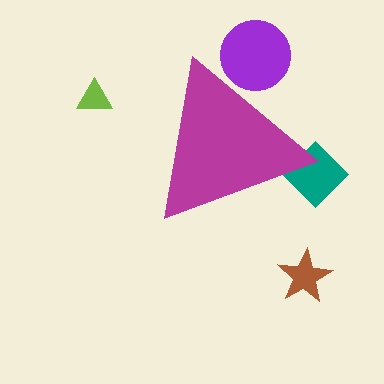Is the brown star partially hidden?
No, the brown star is fully visible.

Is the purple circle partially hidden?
Yes, the purple circle is partially hidden behind the magenta triangle.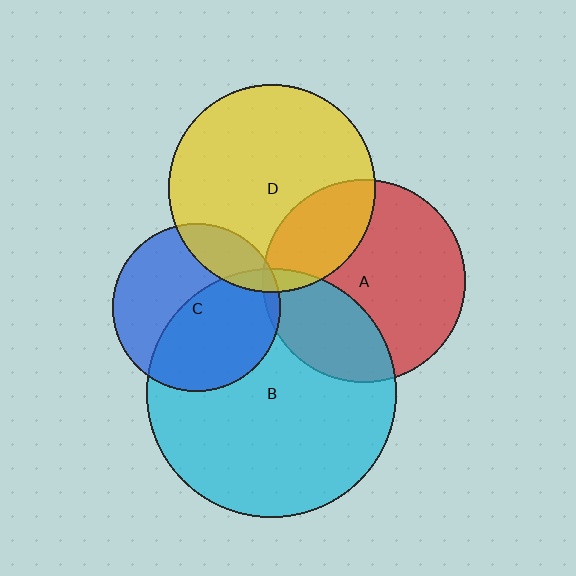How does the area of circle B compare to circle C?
Approximately 2.2 times.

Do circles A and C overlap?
Yes.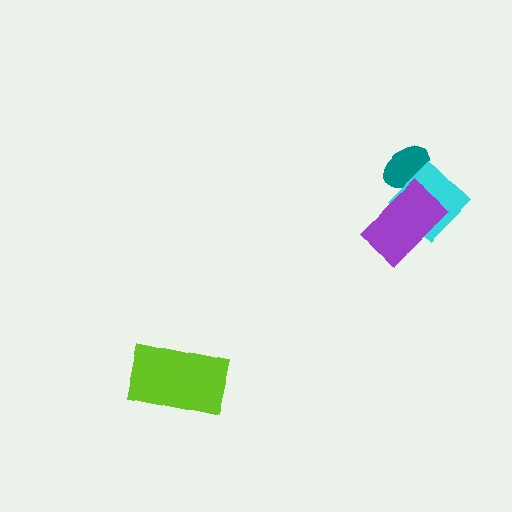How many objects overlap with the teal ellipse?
2 objects overlap with the teal ellipse.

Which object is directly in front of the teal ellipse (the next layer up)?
The cyan diamond is directly in front of the teal ellipse.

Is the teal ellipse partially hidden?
Yes, it is partially covered by another shape.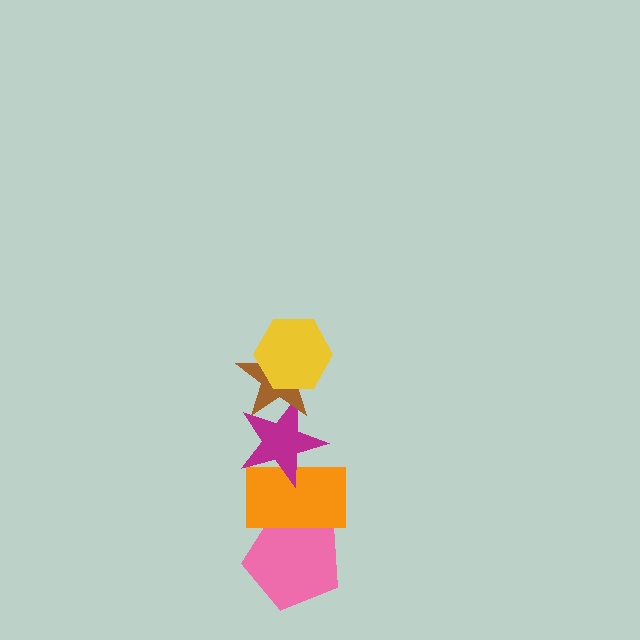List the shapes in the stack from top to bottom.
From top to bottom: the yellow hexagon, the brown star, the magenta star, the orange rectangle, the pink pentagon.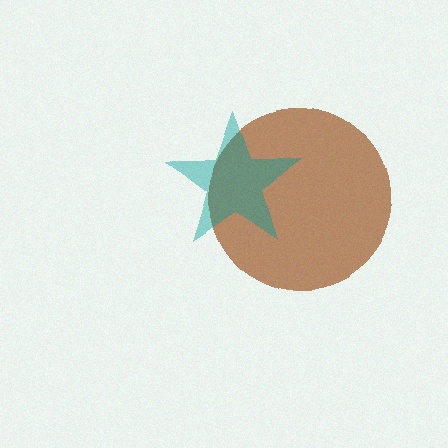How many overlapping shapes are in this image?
There are 2 overlapping shapes in the image.